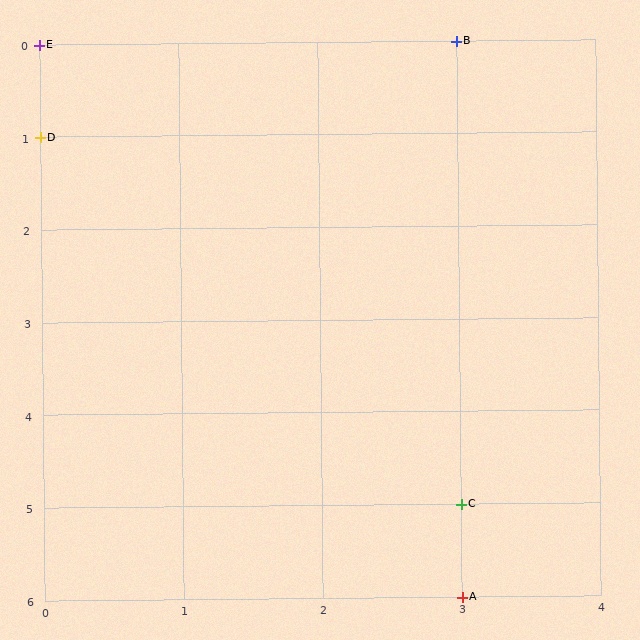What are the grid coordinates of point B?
Point B is at grid coordinates (3, 0).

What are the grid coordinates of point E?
Point E is at grid coordinates (0, 0).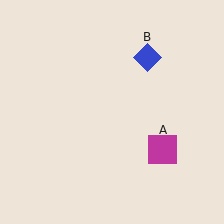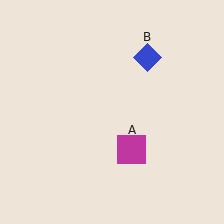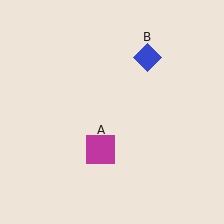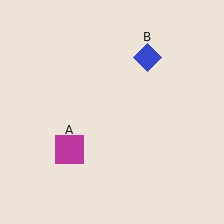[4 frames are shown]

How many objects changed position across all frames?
1 object changed position: magenta square (object A).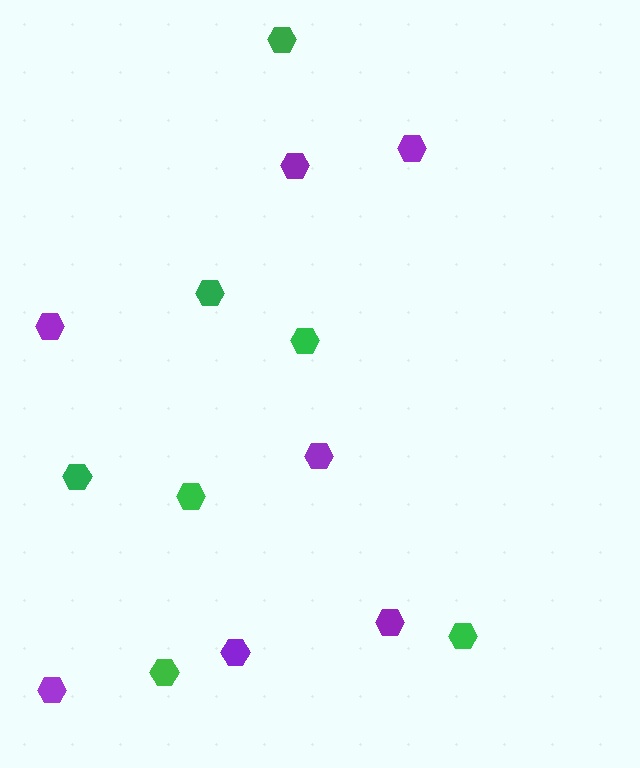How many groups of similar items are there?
There are 2 groups: one group of green hexagons (7) and one group of purple hexagons (7).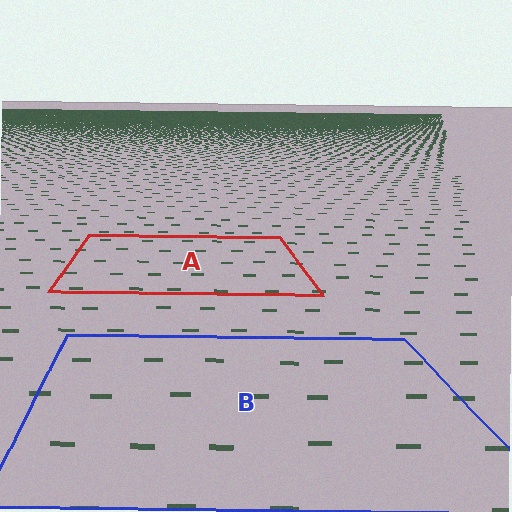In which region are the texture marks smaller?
The texture marks are smaller in region A, because it is farther away.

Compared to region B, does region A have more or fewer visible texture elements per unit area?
Region A has more texture elements per unit area — they are packed more densely because it is farther away.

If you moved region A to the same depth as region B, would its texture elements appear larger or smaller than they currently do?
They would appear larger. At a closer depth, the same texture elements are projected at a bigger on-screen size.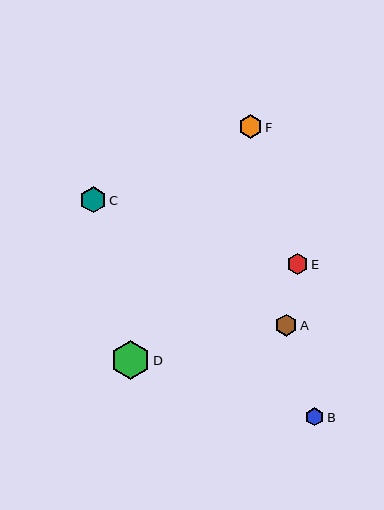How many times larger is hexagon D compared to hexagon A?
Hexagon D is approximately 1.8 times the size of hexagon A.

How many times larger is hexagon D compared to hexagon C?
Hexagon D is approximately 1.5 times the size of hexagon C.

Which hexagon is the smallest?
Hexagon B is the smallest with a size of approximately 18 pixels.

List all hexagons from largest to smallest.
From largest to smallest: D, C, F, A, E, B.